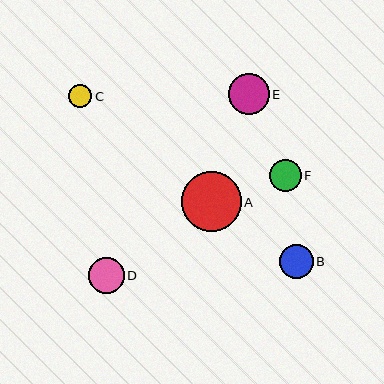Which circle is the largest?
Circle A is the largest with a size of approximately 60 pixels.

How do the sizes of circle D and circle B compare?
Circle D and circle B are approximately the same size.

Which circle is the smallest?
Circle C is the smallest with a size of approximately 23 pixels.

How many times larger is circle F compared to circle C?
Circle F is approximately 1.4 times the size of circle C.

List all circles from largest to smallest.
From largest to smallest: A, E, D, B, F, C.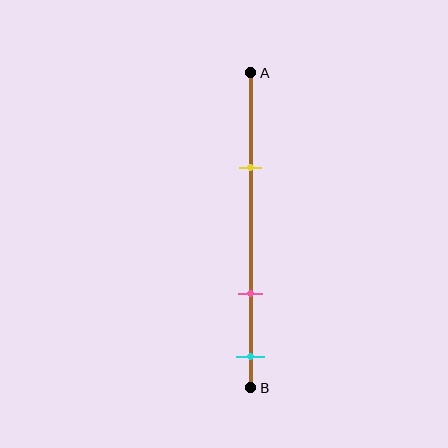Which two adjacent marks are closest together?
The pink and cyan marks are the closest adjacent pair.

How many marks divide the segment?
There are 3 marks dividing the segment.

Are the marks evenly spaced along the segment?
No, the marks are not evenly spaced.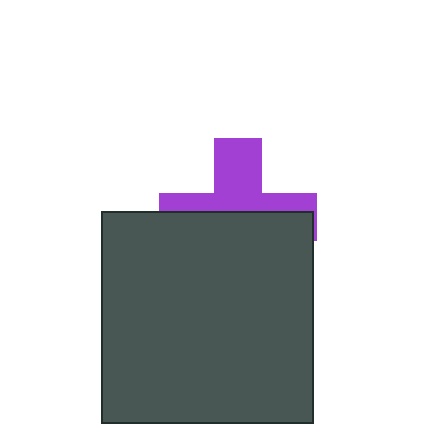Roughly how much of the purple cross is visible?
A small part of it is visible (roughly 44%).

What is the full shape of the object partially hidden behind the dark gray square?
The partially hidden object is a purple cross.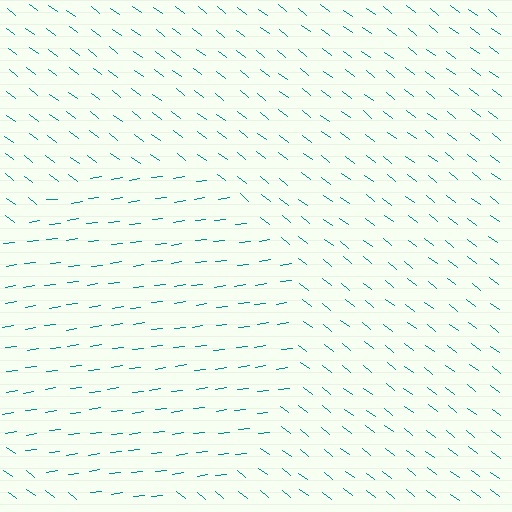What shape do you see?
I see a circle.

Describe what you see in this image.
The image is filled with small teal line segments. A circle region in the image has lines oriented differently from the surrounding lines, creating a visible texture boundary.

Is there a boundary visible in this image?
Yes, there is a texture boundary formed by a change in line orientation.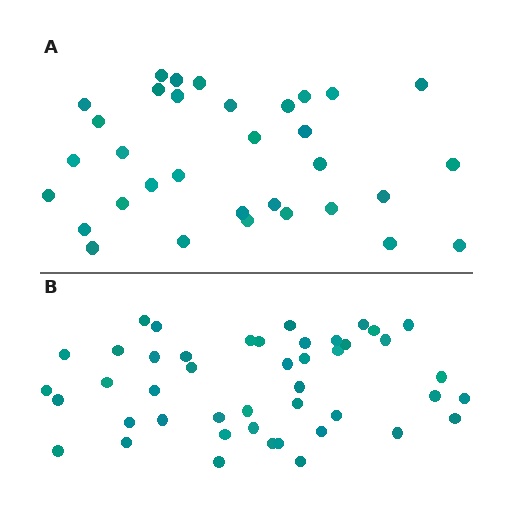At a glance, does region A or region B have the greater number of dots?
Region B (the bottom region) has more dots.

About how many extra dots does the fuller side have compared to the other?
Region B has roughly 12 or so more dots than region A.